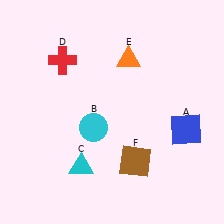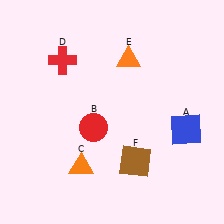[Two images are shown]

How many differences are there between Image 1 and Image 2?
There are 2 differences between the two images.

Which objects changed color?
B changed from cyan to red. C changed from cyan to orange.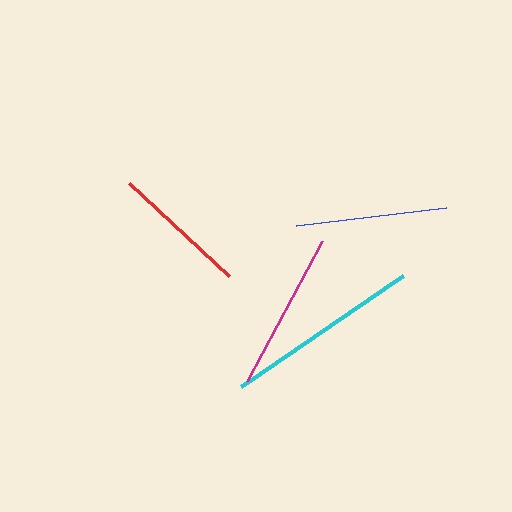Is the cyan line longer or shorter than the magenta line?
The cyan line is longer than the magenta line.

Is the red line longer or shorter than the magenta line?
The magenta line is longer than the red line.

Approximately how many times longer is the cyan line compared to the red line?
The cyan line is approximately 1.4 times the length of the red line.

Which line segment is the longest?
The cyan line is the longest at approximately 196 pixels.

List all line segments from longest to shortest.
From longest to shortest: cyan, magenta, blue, red.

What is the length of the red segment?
The red segment is approximately 137 pixels long.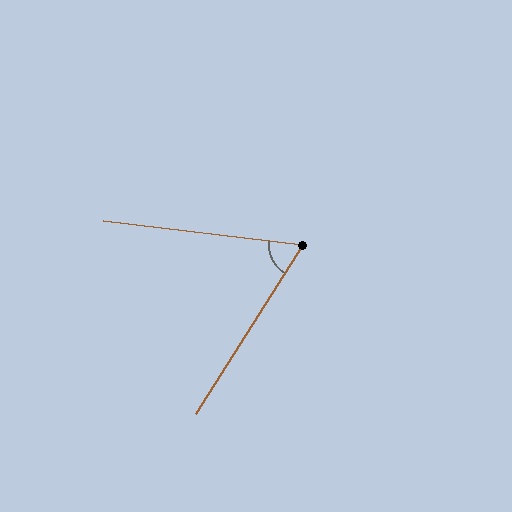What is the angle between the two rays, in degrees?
Approximately 65 degrees.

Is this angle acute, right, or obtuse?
It is acute.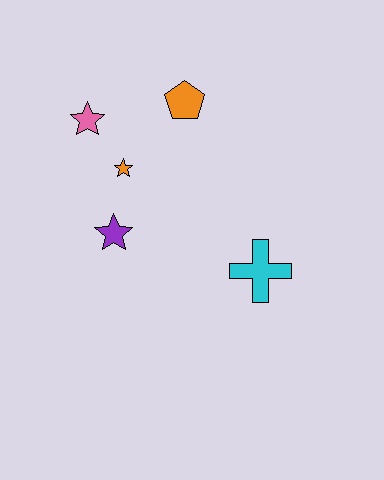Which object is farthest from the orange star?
The cyan cross is farthest from the orange star.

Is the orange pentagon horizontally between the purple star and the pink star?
No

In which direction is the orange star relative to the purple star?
The orange star is above the purple star.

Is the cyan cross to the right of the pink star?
Yes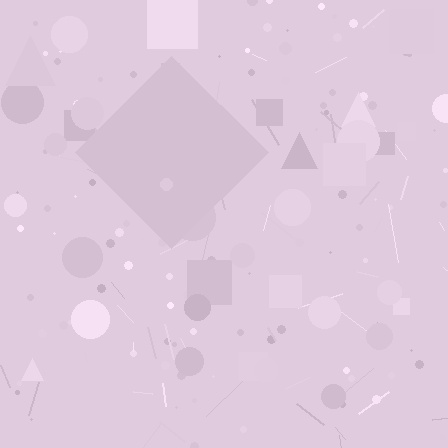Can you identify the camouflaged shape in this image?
The camouflaged shape is a diamond.